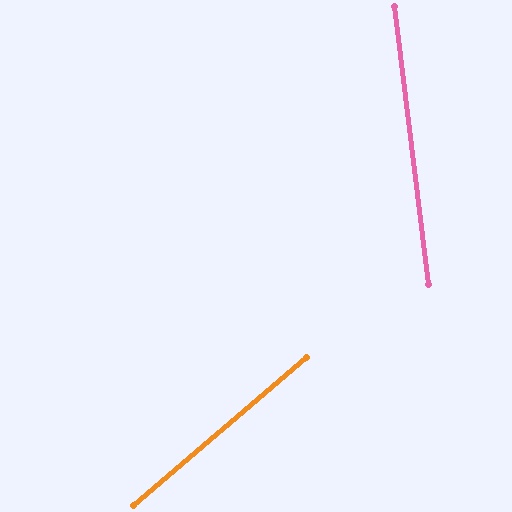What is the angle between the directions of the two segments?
Approximately 56 degrees.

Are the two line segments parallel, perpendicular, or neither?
Neither parallel nor perpendicular — they differ by about 56°.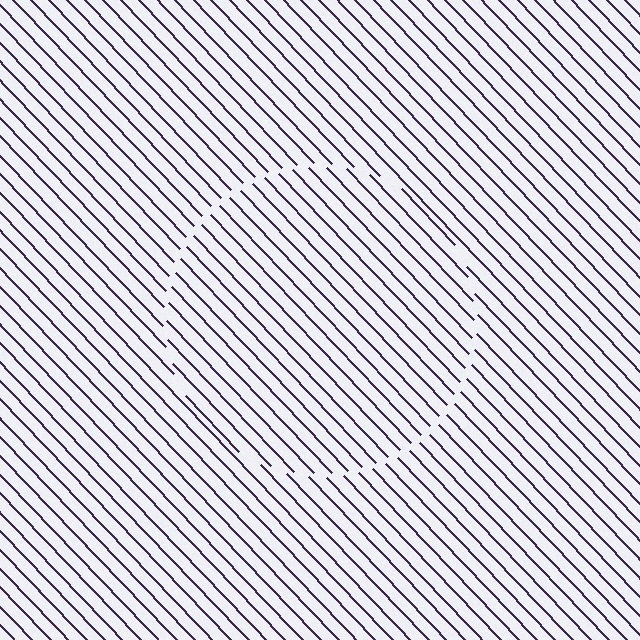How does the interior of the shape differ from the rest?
The interior of the shape contains the same grating, shifted by half a period — the contour is defined by the phase discontinuity where line-ends from the inner and outer gratings abut.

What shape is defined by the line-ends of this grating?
An illusory circle. The interior of the shape contains the same grating, shifted by half a period — the contour is defined by the phase discontinuity where line-ends from the inner and outer gratings abut.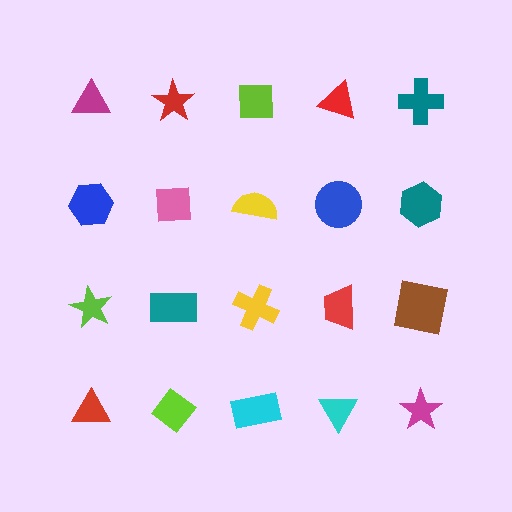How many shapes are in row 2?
5 shapes.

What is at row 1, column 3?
A lime square.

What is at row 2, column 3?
A yellow semicircle.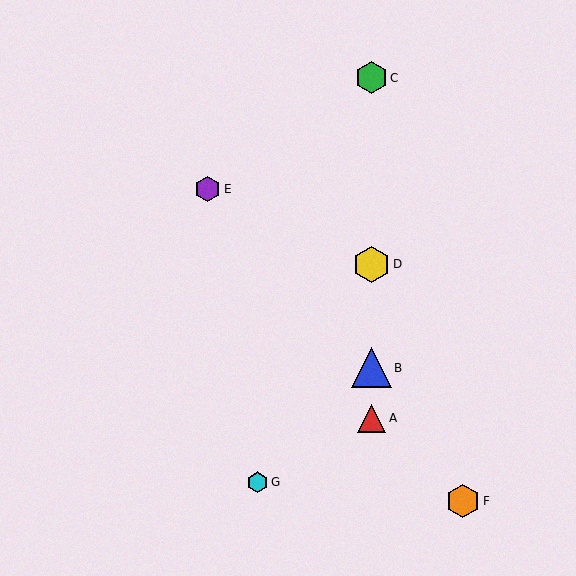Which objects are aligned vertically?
Objects A, B, C, D are aligned vertically.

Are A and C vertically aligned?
Yes, both are at x≈371.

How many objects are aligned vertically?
4 objects (A, B, C, D) are aligned vertically.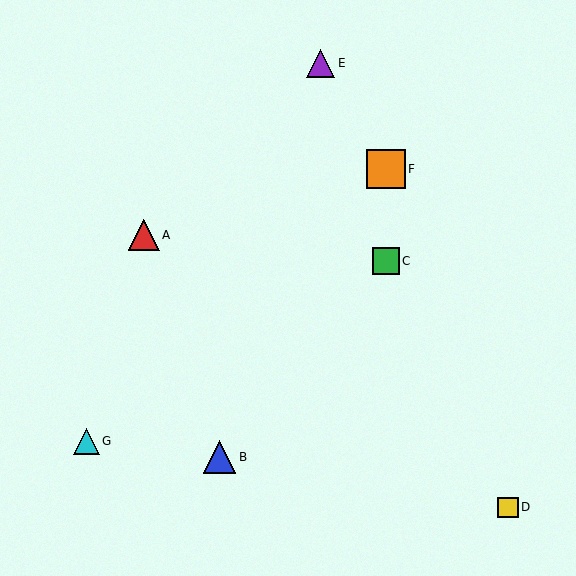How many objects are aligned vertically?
2 objects (C, F) are aligned vertically.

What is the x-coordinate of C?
Object C is at x≈386.